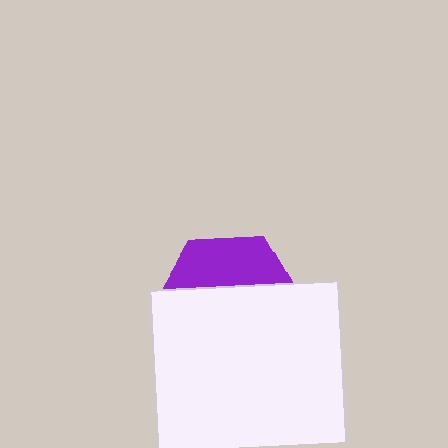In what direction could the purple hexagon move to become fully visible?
The purple hexagon could move up. That would shift it out from behind the white square entirely.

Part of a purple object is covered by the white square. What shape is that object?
It is a hexagon.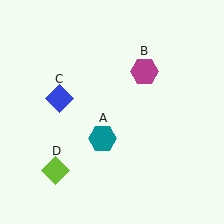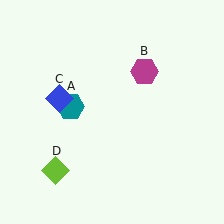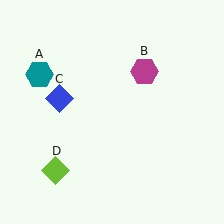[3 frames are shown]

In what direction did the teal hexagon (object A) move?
The teal hexagon (object A) moved up and to the left.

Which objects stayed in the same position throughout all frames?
Magenta hexagon (object B) and blue diamond (object C) and lime diamond (object D) remained stationary.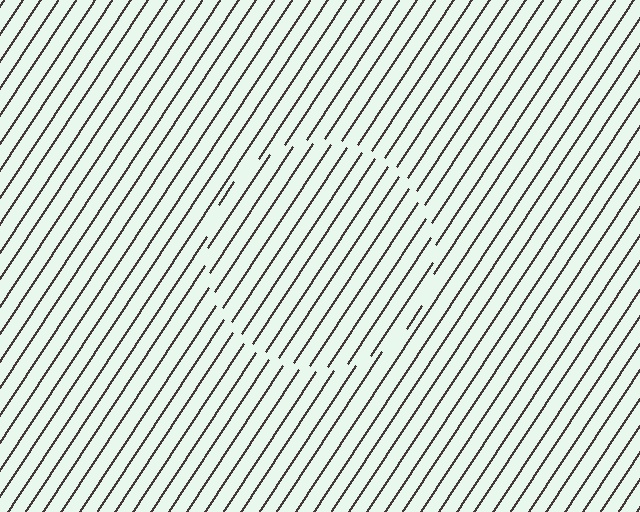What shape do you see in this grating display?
An illusory circle. The interior of the shape contains the same grating, shifted by half a period — the contour is defined by the phase discontinuity where line-ends from the inner and outer gratings abut.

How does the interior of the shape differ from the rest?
The interior of the shape contains the same grating, shifted by half a period — the contour is defined by the phase discontinuity where line-ends from the inner and outer gratings abut.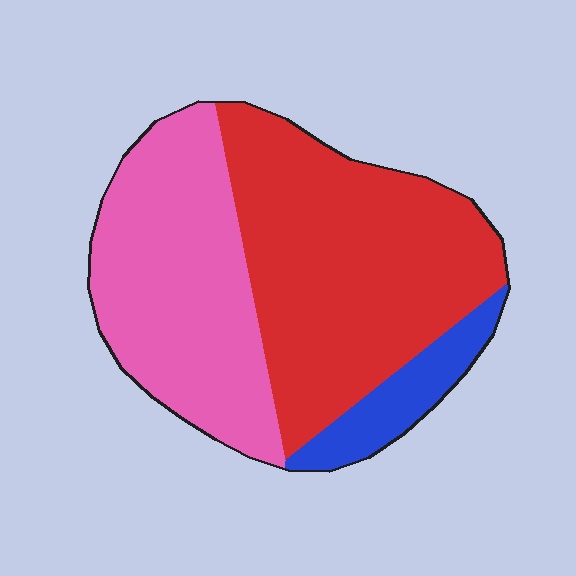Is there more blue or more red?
Red.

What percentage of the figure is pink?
Pink covers 39% of the figure.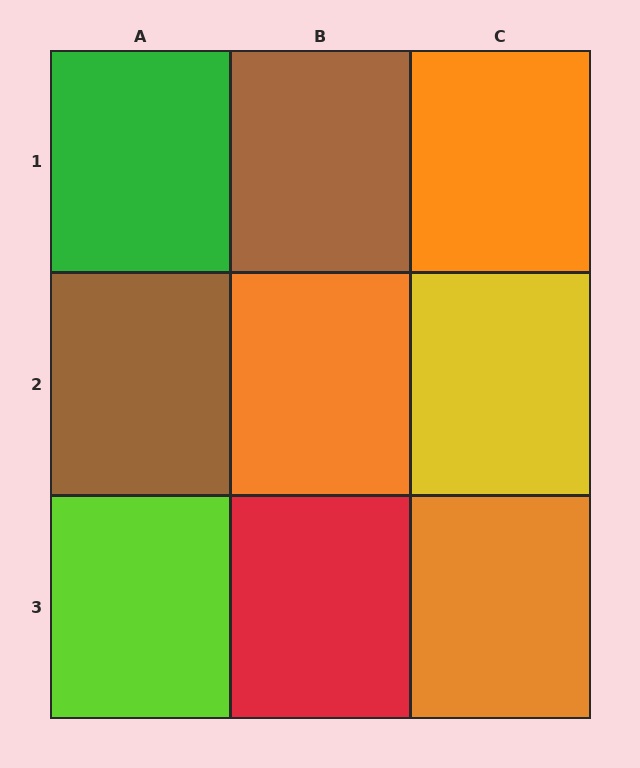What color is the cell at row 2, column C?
Yellow.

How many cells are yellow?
1 cell is yellow.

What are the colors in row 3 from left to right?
Lime, red, orange.